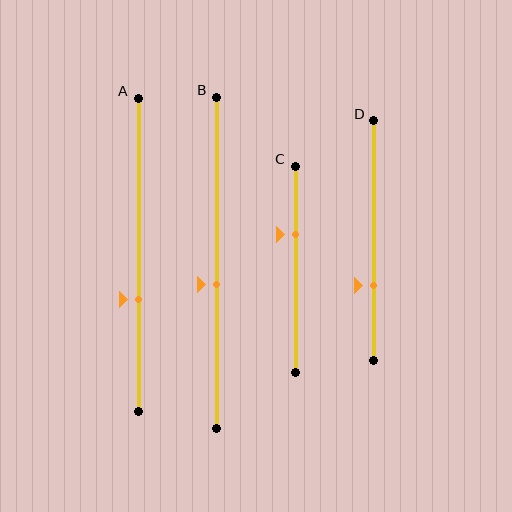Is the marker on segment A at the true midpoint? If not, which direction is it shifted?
No, the marker on segment A is shifted downward by about 14% of the segment length.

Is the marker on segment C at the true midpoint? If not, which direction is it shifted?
No, the marker on segment C is shifted upward by about 17% of the segment length.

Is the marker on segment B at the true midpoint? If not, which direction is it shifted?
No, the marker on segment B is shifted downward by about 7% of the segment length.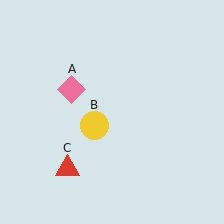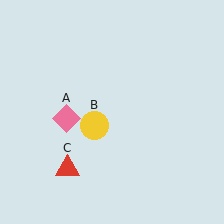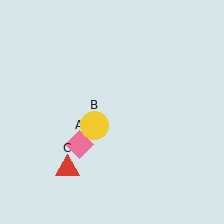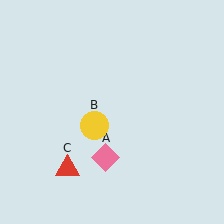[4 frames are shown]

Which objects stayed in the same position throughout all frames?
Yellow circle (object B) and red triangle (object C) remained stationary.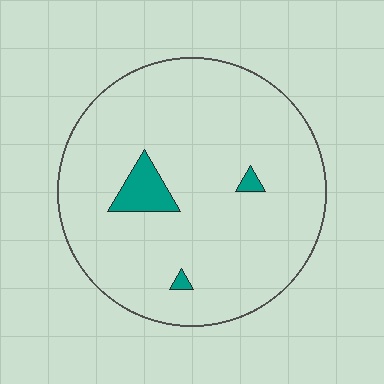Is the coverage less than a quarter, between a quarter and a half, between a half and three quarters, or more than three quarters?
Less than a quarter.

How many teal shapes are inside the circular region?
3.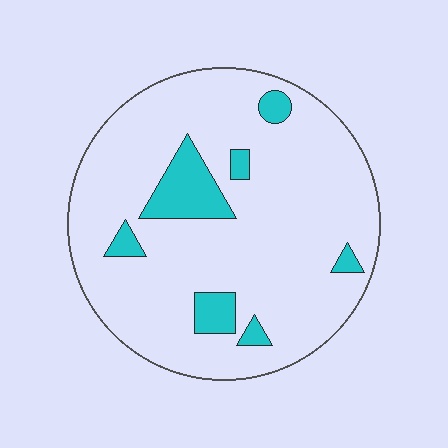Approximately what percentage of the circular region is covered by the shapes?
Approximately 10%.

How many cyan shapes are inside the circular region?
7.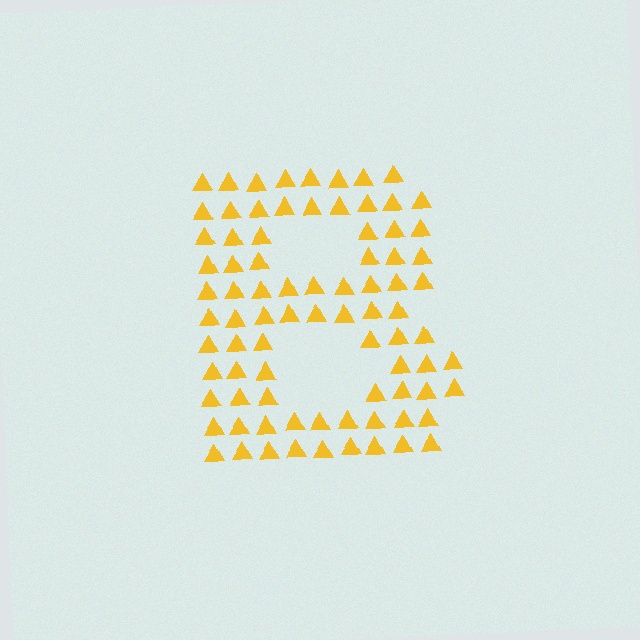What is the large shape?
The large shape is the letter B.